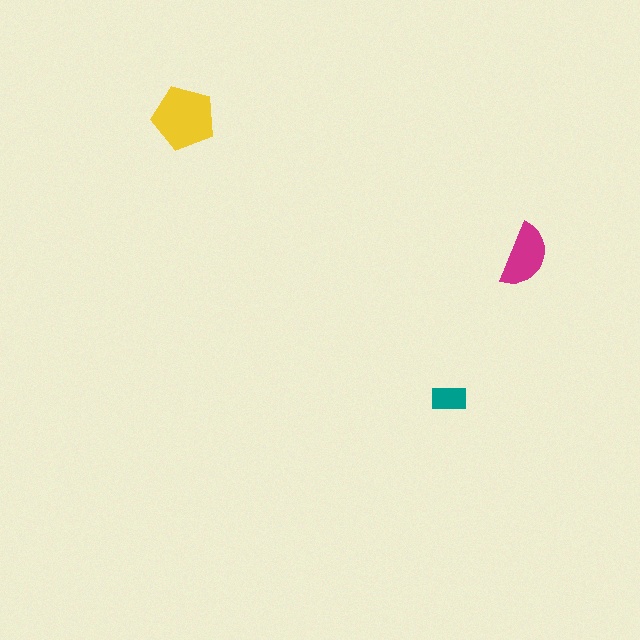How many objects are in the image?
There are 3 objects in the image.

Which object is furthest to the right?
The magenta semicircle is rightmost.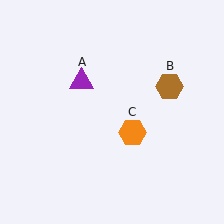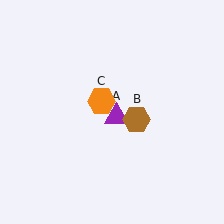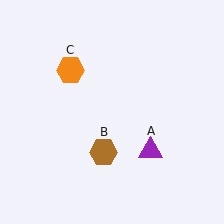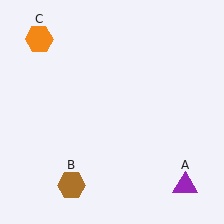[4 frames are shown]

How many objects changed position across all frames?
3 objects changed position: purple triangle (object A), brown hexagon (object B), orange hexagon (object C).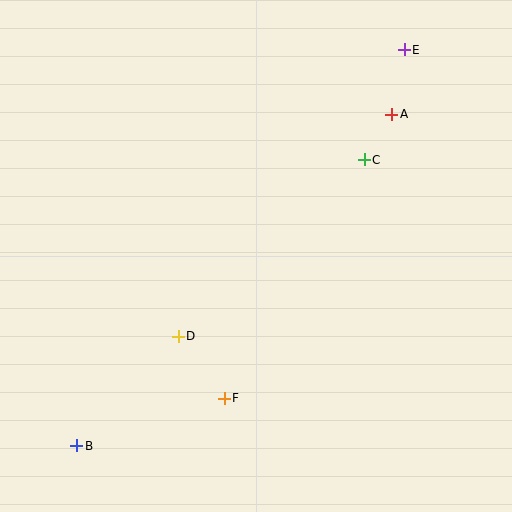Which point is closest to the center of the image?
Point D at (178, 336) is closest to the center.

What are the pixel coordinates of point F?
Point F is at (224, 398).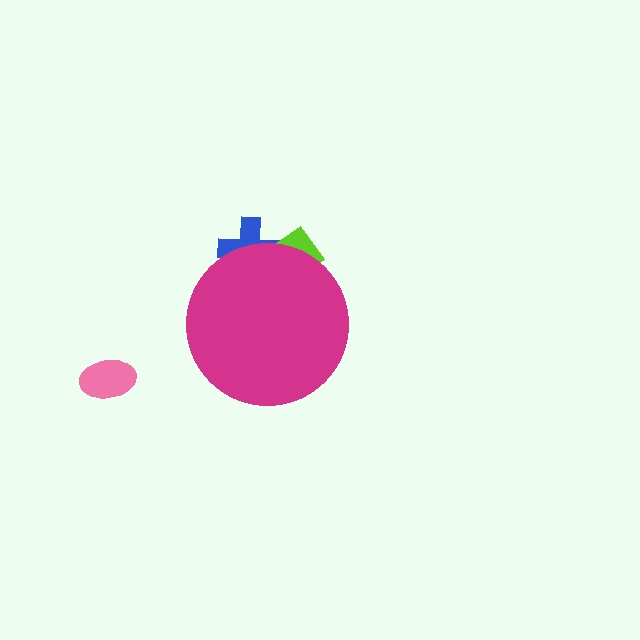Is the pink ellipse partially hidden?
No, the pink ellipse is fully visible.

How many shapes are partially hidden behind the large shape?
2 shapes are partially hidden.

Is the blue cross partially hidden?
Yes, the blue cross is partially hidden behind the magenta circle.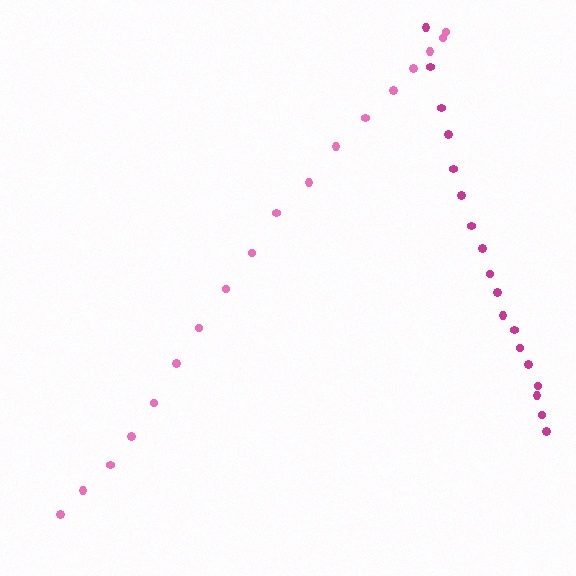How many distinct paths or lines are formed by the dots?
There are 2 distinct paths.